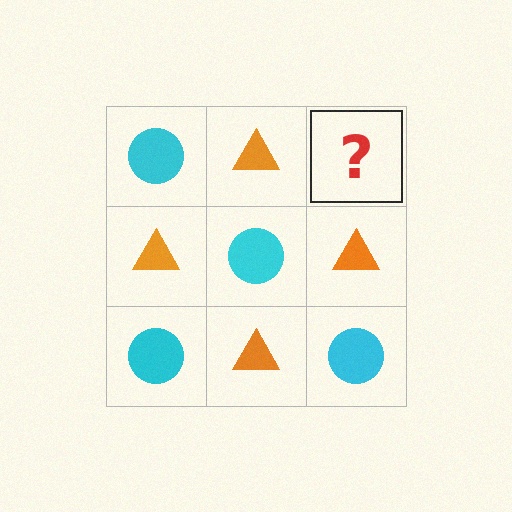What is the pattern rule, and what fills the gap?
The rule is that it alternates cyan circle and orange triangle in a checkerboard pattern. The gap should be filled with a cyan circle.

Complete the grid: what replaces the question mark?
The question mark should be replaced with a cyan circle.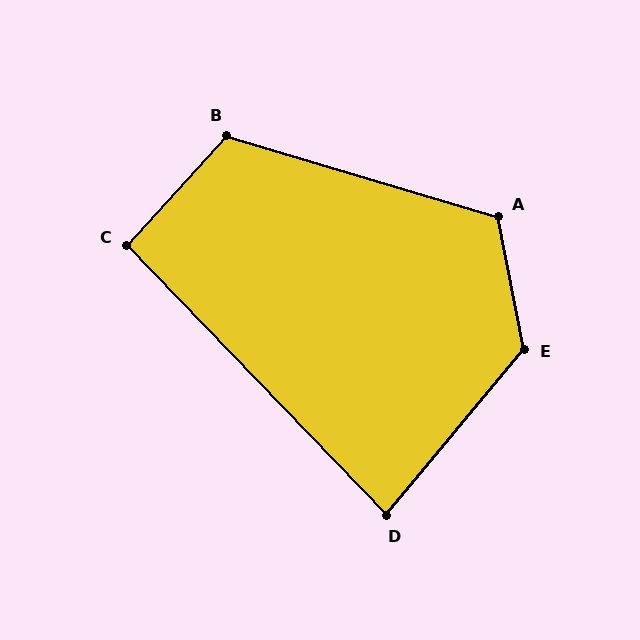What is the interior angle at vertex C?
Approximately 94 degrees (approximately right).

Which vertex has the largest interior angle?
E, at approximately 129 degrees.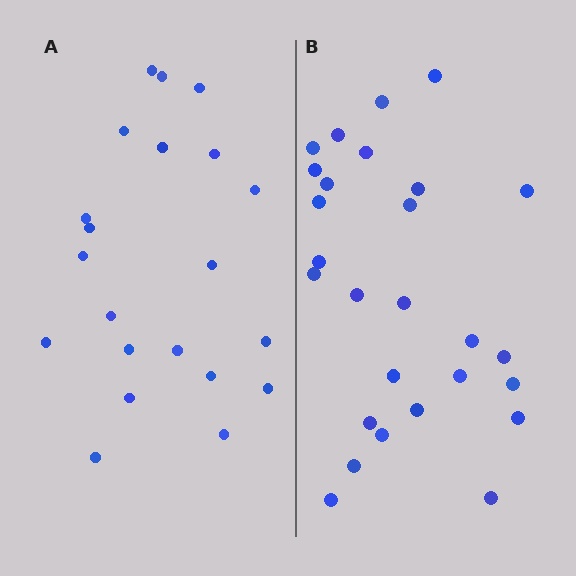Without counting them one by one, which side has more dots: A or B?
Region B (the right region) has more dots.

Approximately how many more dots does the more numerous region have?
Region B has about 6 more dots than region A.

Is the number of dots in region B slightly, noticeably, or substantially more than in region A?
Region B has noticeably more, but not dramatically so. The ratio is roughly 1.3 to 1.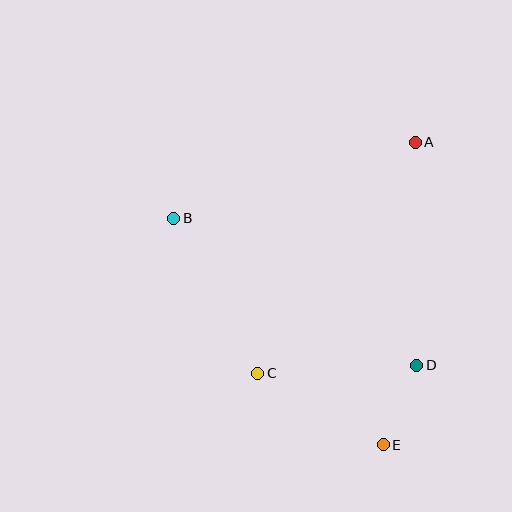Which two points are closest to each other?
Points D and E are closest to each other.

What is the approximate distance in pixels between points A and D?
The distance between A and D is approximately 223 pixels.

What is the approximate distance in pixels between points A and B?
The distance between A and B is approximately 253 pixels.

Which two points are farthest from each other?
Points B and E are farthest from each other.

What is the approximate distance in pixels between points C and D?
The distance between C and D is approximately 159 pixels.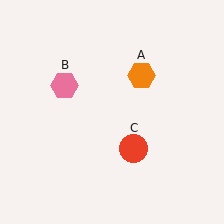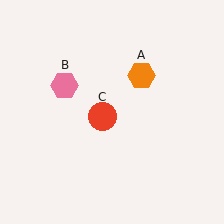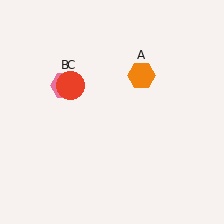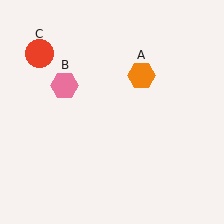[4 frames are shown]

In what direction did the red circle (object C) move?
The red circle (object C) moved up and to the left.